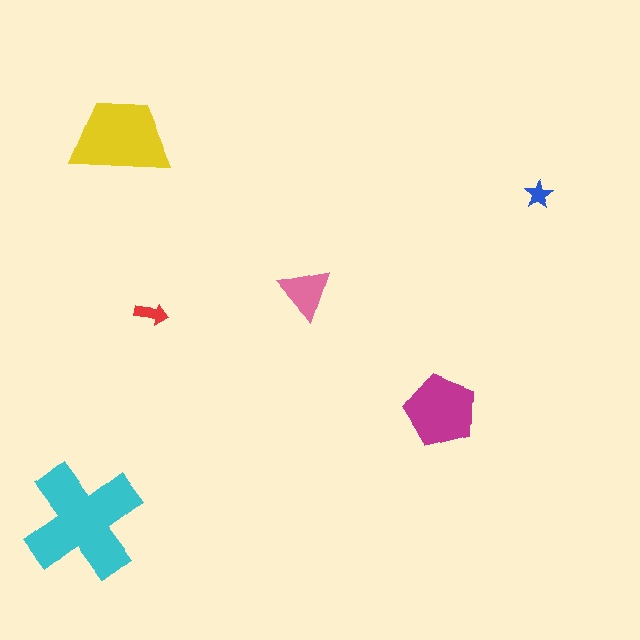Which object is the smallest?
The blue star.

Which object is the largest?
The cyan cross.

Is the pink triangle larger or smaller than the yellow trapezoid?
Smaller.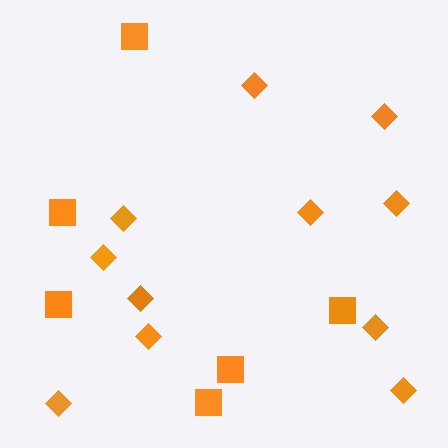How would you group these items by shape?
There are 2 groups: one group of diamonds (11) and one group of squares (6).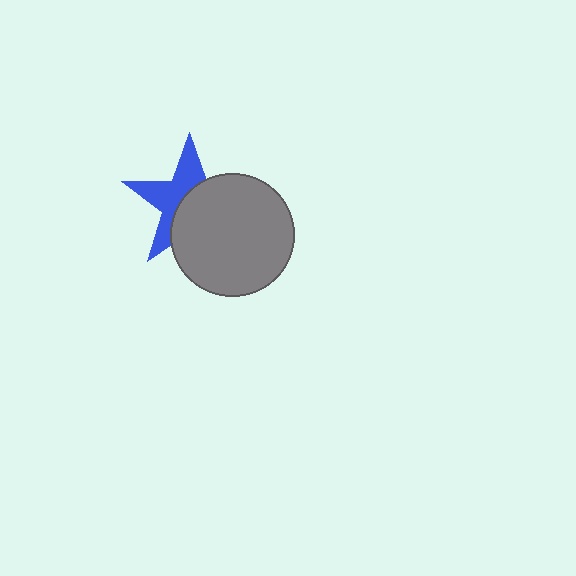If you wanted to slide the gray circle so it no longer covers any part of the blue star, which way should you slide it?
Slide it toward the lower-right — that is the most direct way to separate the two shapes.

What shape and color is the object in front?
The object in front is a gray circle.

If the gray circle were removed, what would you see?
You would see the complete blue star.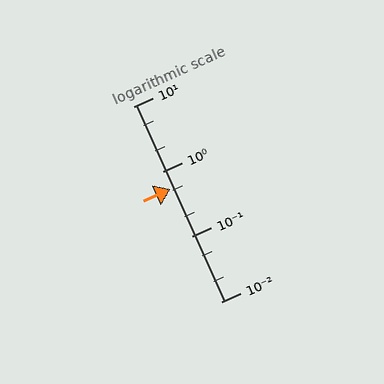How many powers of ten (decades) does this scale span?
The scale spans 3 decades, from 0.01 to 10.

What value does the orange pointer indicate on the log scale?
The pointer indicates approximately 0.54.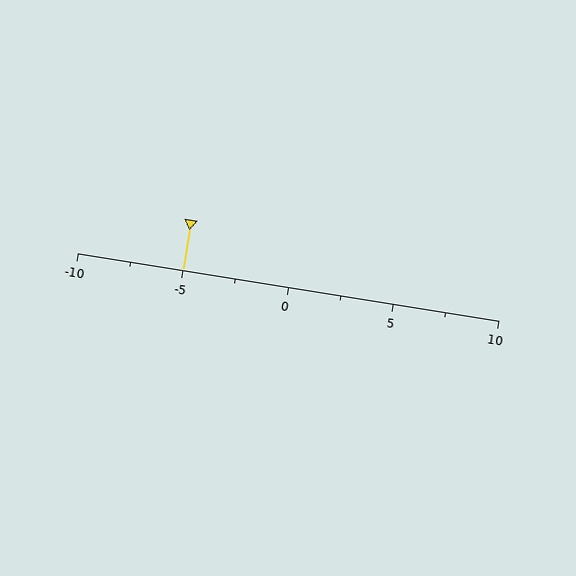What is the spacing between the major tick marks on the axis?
The major ticks are spaced 5 apart.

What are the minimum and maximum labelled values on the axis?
The axis runs from -10 to 10.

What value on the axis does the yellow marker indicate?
The marker indicates approximately -5.